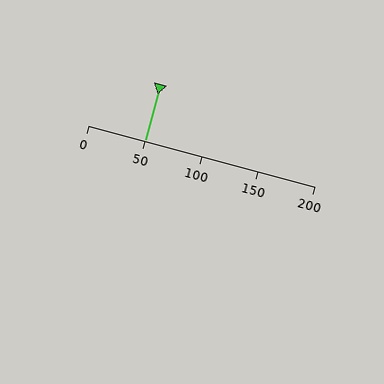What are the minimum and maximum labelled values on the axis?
The axis runs from 0 to 200.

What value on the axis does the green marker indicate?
The marker indicates approximately 50.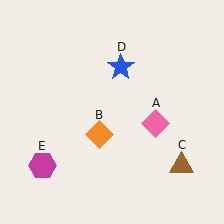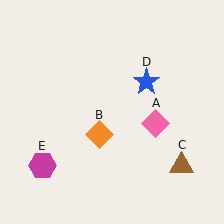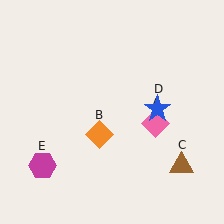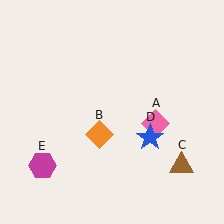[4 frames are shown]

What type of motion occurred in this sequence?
The blue star (object D) rotated clockwise around the center of the scene.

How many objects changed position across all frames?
1 object changed position: blue star (object D).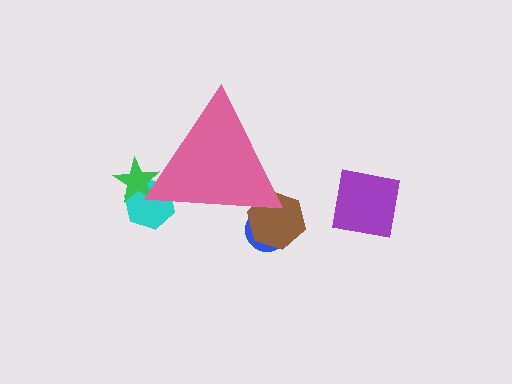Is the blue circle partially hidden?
Yes, the blue circle is partially hidden behind the pink triangle.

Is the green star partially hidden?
Yes, the green star is partially hidden behind the pink triangle.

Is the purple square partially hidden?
No, the purple square is fully visible.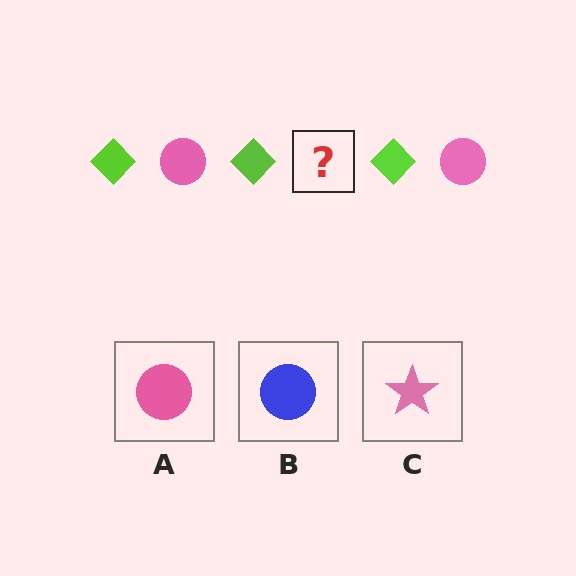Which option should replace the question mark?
Option A.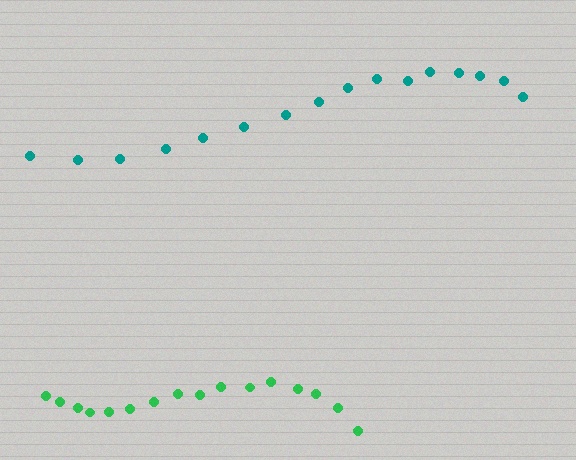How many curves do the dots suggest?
There are 2 distinct paths.